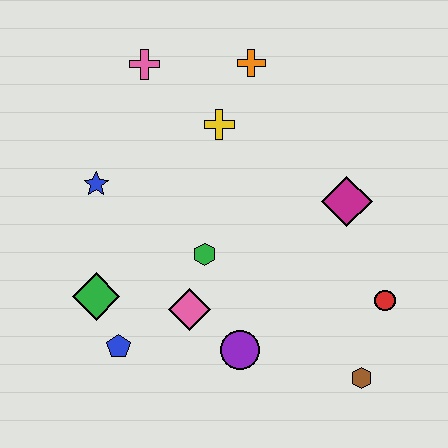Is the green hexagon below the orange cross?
Yes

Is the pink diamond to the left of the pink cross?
No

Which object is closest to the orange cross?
The yellow cross is closest to the orange cross.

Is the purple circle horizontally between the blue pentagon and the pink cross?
No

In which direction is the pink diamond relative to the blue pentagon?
The pink diamond is to the right of the blue pentagon.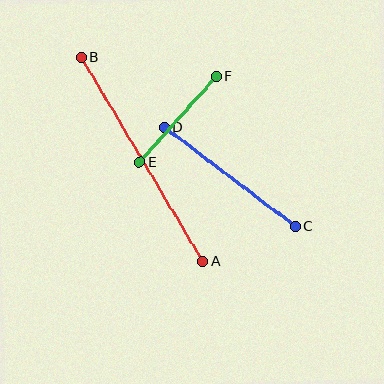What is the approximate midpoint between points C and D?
The midpoint is at approximately (230, 177) pixels.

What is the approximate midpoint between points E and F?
The midpoint is at approximately (178, 119) pixels.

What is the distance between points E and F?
The distance is approximately 115 pixels.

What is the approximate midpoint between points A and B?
The midpoint is at approximately (142, 159) pixels.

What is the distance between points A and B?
The distance is approximately 237 pixels.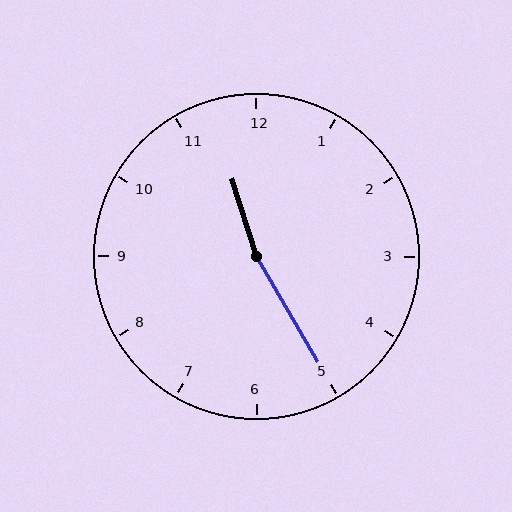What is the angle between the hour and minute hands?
Approximately 168 degrees.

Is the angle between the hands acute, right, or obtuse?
It is obtuse.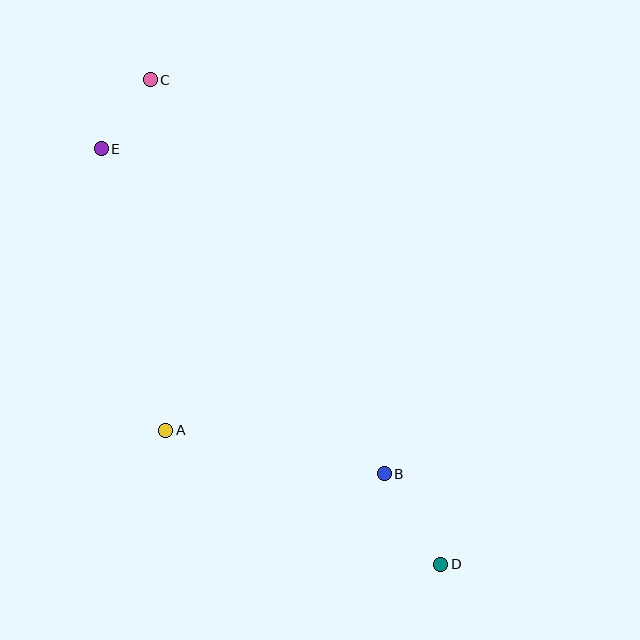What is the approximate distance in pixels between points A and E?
The distance between A and E is approximately 289 pixels.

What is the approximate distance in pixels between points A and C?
The distance between A and C is approximately 351 pixels.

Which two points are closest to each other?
Points C and E are closest to each other.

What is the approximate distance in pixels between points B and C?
The distance between B and C is approximately 458 pixels.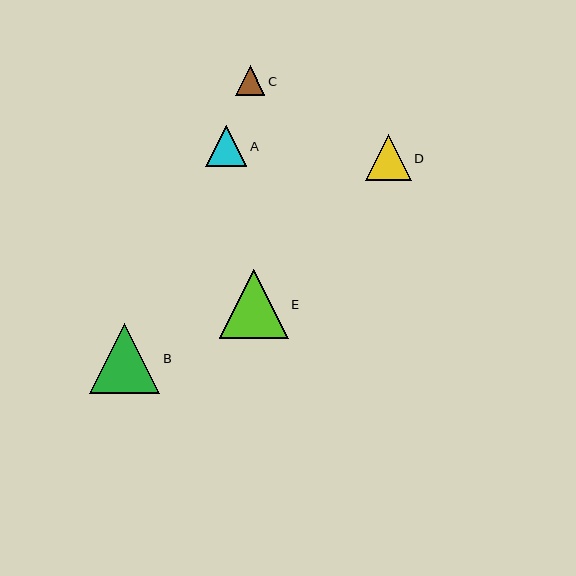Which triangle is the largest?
Triangle B is the largest with a size of approximately 70 pixels.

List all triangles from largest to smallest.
From largest to smallest: B, E, D, A, C.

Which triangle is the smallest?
Triangle C is the smallest with a size of approximately 29 pixels.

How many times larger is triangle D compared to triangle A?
Triangle D is approximately 1.1 times the size of triangle A.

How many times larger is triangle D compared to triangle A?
Triangle D is approximately 1.1 times the size of triangle A.